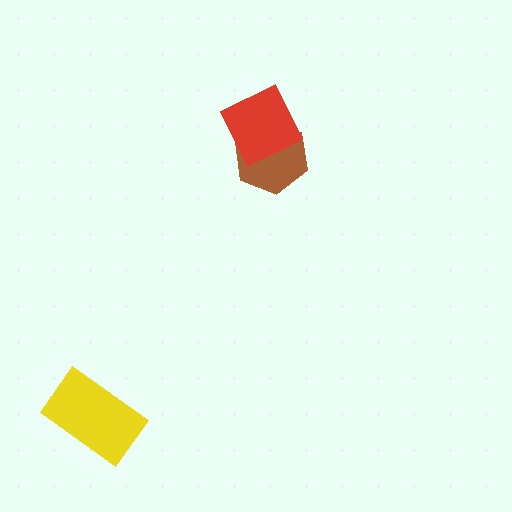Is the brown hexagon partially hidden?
Yes, it is partially covered by another shape.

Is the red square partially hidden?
No, no other shape covers it.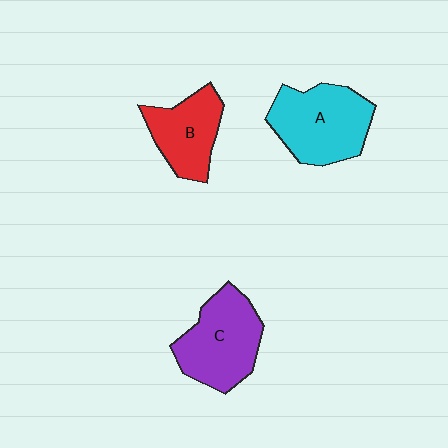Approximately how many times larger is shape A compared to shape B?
Approximately 1.3 times.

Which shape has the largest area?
Shape A (cyan).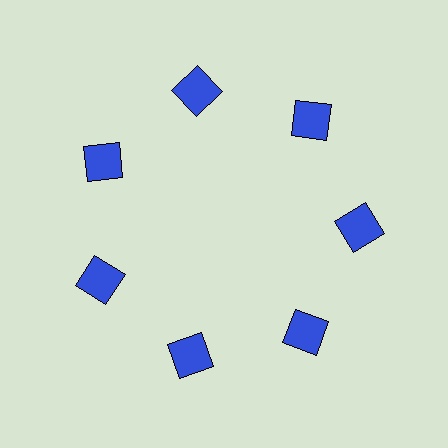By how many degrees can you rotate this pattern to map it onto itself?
The pattern maps onto itself every 51 degrees of rotation.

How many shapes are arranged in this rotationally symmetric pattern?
There are 7 shapes, arranged in 7 groups of 1.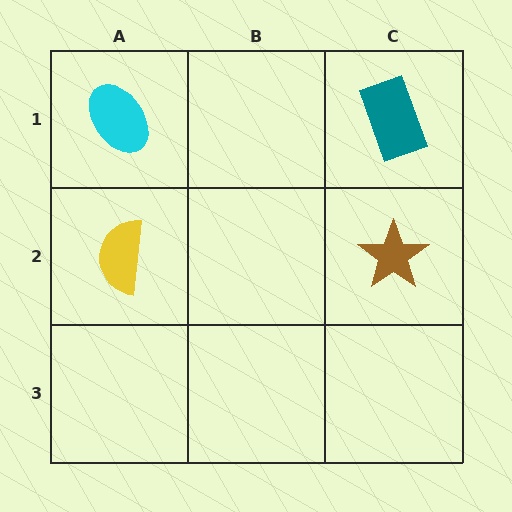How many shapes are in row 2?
2 shapes.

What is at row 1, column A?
A cyan ellipse.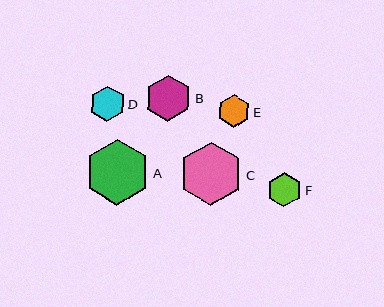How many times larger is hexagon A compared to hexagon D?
Hexagon A is approximately 1.8 times the size of hexagon D.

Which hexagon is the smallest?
Hexagon E is the smallest with a size of approximately 33 pixels.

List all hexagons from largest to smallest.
From largest to smallest: A, C, B, D, F, E.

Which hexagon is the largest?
Hexagon A is the largest with a size of approximately 66 pixels.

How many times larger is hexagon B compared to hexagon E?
Hexagon B is approximately 1.4 times the size of hexagon E.